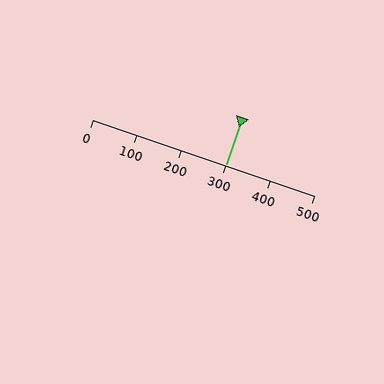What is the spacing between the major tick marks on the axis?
The major ticks are spaced 100 apart.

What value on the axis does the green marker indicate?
The marker indicates approximately 300.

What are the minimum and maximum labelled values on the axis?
The axis runs from 0 to 500.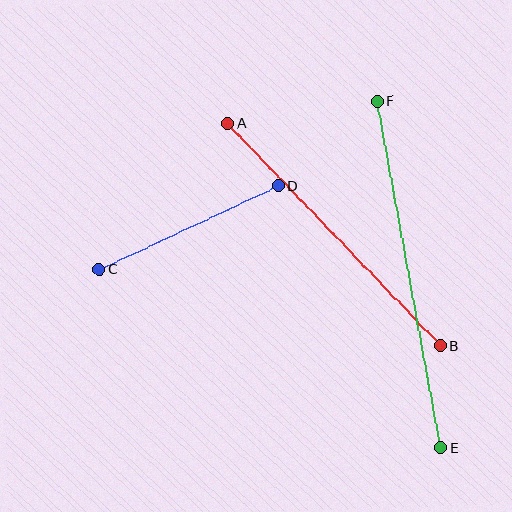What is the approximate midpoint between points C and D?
The midpoint is at approximately (189, 228) pixels.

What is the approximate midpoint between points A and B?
The midpoint is at approximately (334, 235) pixels.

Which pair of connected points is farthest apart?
Points E and F are farthest apart.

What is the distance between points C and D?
The distance is approximately 197 pixels.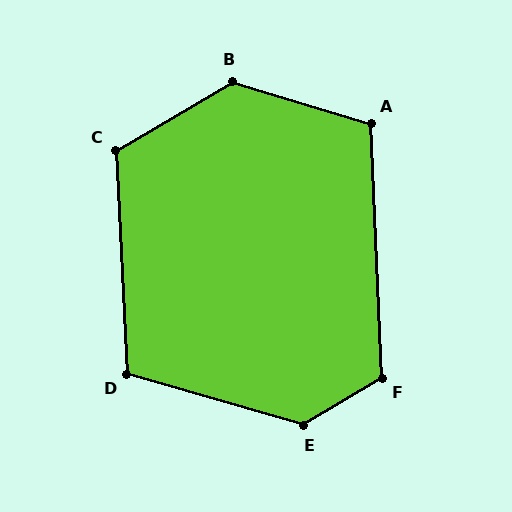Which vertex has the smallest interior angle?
D, at approximately 109 degrees.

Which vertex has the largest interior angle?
E, at approximately 133 degrees.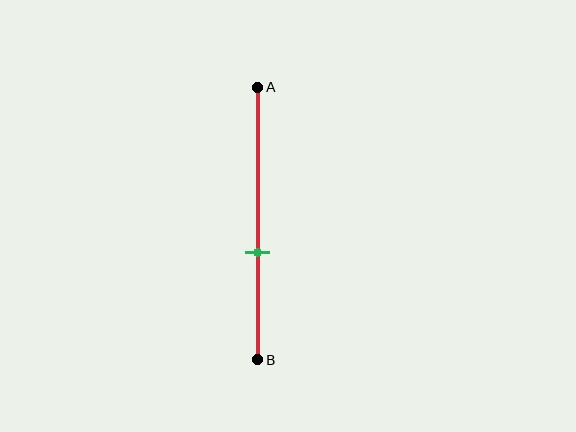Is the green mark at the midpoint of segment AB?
No, the mark is at about 60% from A, not at the 50% midpoint.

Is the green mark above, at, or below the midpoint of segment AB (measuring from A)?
The green mark is below the midpoint of segment AB.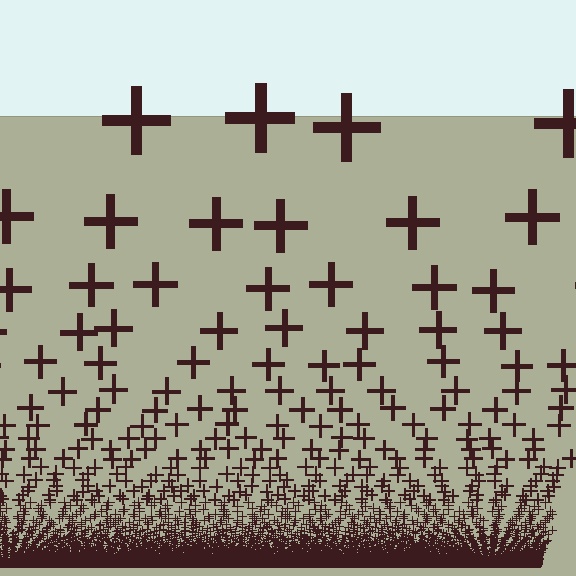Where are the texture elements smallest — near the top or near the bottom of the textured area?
Near the bottom.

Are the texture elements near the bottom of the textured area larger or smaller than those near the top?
Smaller. The gradient is inverted — elements near the bottom are smaller and denser.